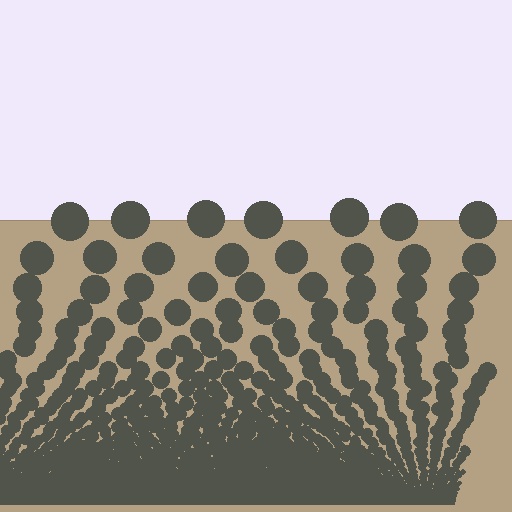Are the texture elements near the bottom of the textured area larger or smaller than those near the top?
Smaller. The gradient is inverted — elements near the bottom are smaller and denser.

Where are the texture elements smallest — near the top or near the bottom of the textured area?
Near the bottom.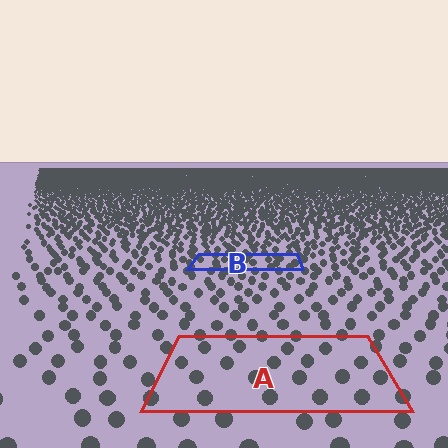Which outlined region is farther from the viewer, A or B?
Region B is farther from the viewer — the texture elements inside it appear smaller and more densely packed.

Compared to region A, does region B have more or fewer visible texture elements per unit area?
Region B has more texture elements per unit area — they are packed more densely because it is farther away.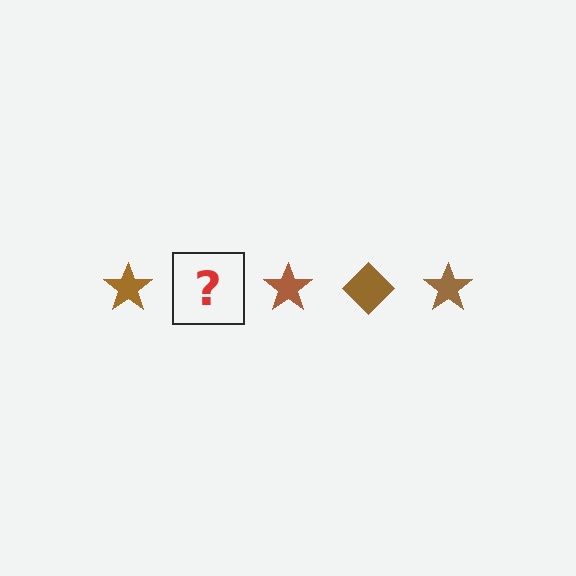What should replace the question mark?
The question mark should be replaced with a brown diamond.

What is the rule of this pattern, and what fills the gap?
The rule is that the pattern cycles through star, diamond shapes in brown. The gap should be filled with a brown diamond.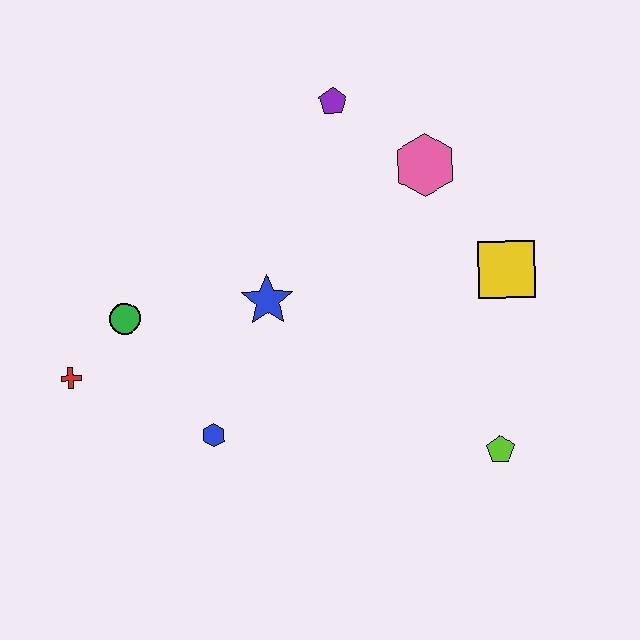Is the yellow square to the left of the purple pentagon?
No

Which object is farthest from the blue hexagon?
The purple pentagon is farthest from the blue hexagon.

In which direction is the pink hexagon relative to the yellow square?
The pink hexagon is above the yellow square.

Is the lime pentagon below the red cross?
Yes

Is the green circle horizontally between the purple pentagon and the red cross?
Yes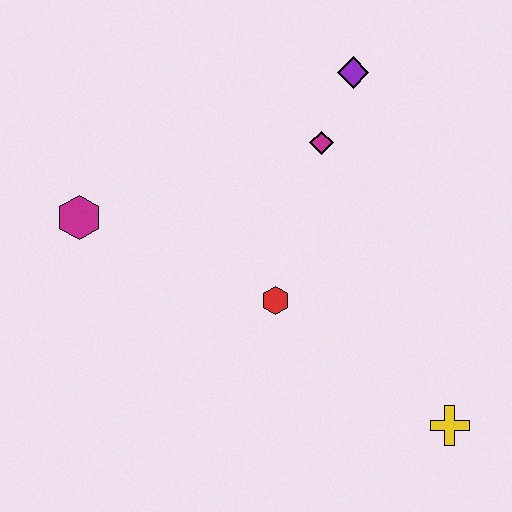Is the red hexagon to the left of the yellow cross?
Yes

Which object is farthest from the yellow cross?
The magenta hexagon is farthest from the yellow cross.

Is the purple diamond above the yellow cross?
Yes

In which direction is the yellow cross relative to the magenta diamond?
The yellow cross is below the magenta diamond.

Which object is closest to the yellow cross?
The red hexagon is closest to the yellow cross.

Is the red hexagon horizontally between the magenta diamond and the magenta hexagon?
Yes